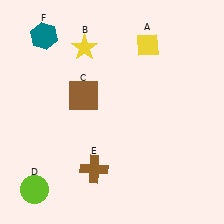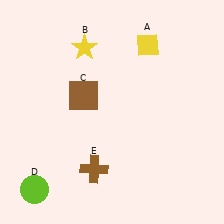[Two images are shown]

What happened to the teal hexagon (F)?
The teal hexagon (F) was removed in Image 2. It was in the top-left area of Image 1.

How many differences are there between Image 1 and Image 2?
There is 1 difference between the two images.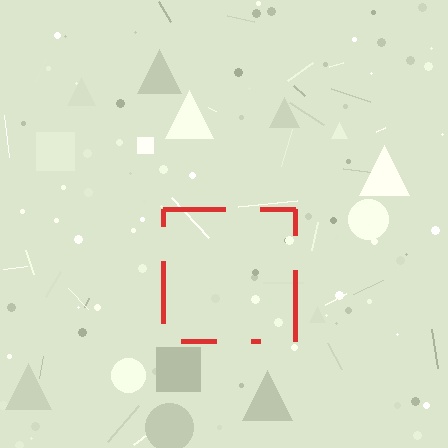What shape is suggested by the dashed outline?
The dashed outline suggests a square.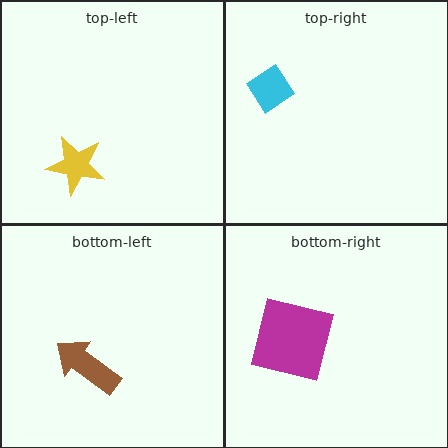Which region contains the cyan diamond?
The top-right region.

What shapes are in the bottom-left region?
The brown arrow.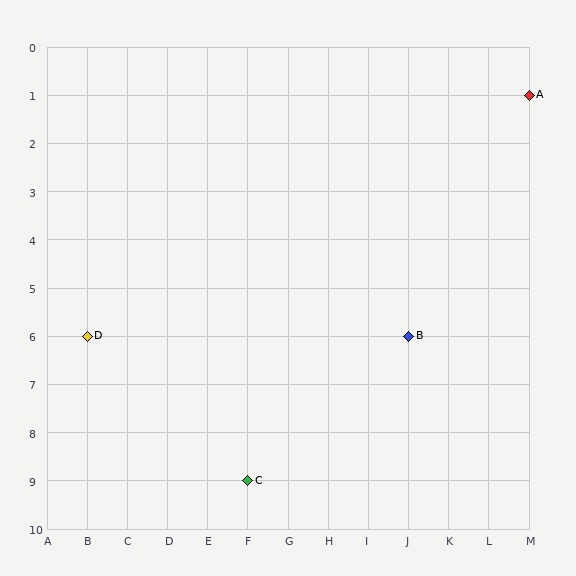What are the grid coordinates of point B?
Point B is at grid coordinates (J, 6).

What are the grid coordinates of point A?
Point A is at grid coordinates (M, 1).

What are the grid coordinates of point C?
Point C is at grid coordinates (F, 9).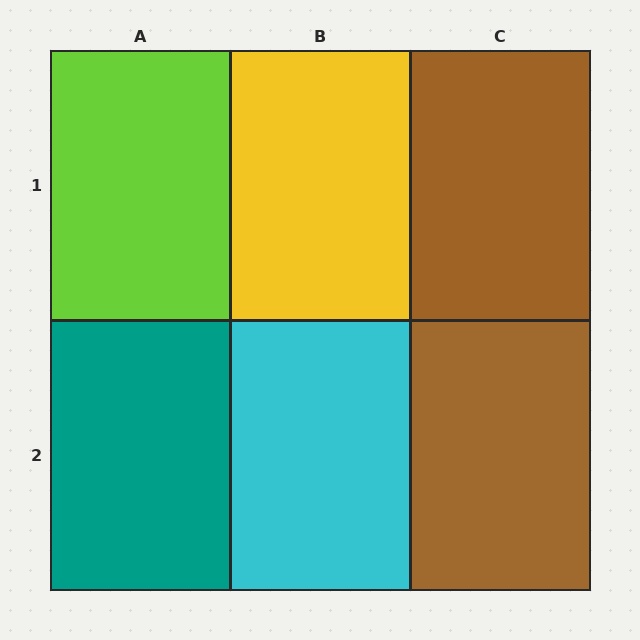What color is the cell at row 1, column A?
Lime.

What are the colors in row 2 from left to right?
Teal, cyan, brown.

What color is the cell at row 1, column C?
Brown.